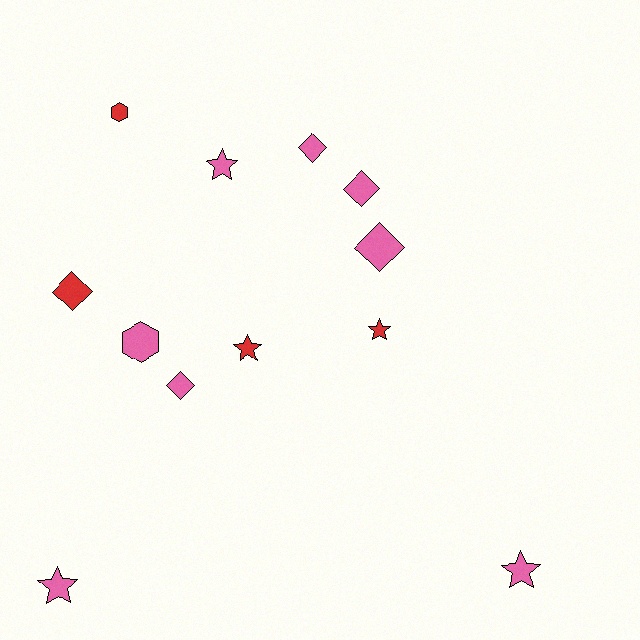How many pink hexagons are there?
There is 1 pink hexagon.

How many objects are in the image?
There are 12 objects.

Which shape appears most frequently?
Diamond, with 5 objects.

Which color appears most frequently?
Pink, with 8 objects.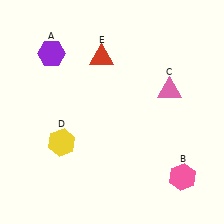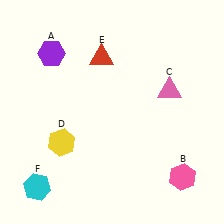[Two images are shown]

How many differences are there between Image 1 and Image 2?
There is 1 difference between the two images.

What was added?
A cyan hexagon (F) was added in Image 2.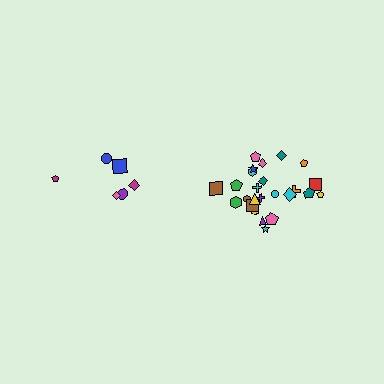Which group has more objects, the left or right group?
The right group.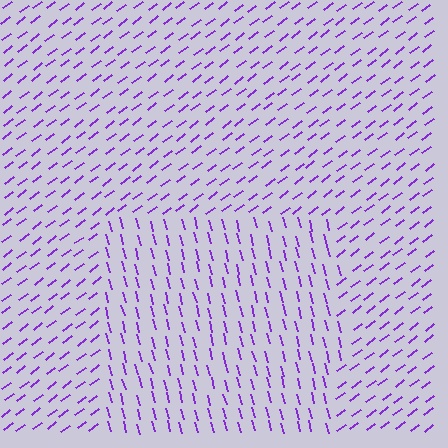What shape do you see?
I see a rectangle.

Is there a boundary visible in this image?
Yes, there is a texture boundary formed by a change in line orientation.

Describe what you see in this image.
The image is filled with small purple line segments. A rectangle region in the image has lines oriented differently from the surrounding lines, creating a visible texture boundary.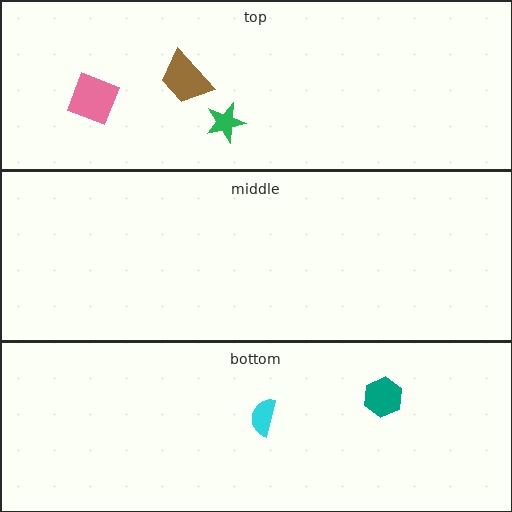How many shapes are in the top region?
3.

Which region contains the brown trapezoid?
The top region.